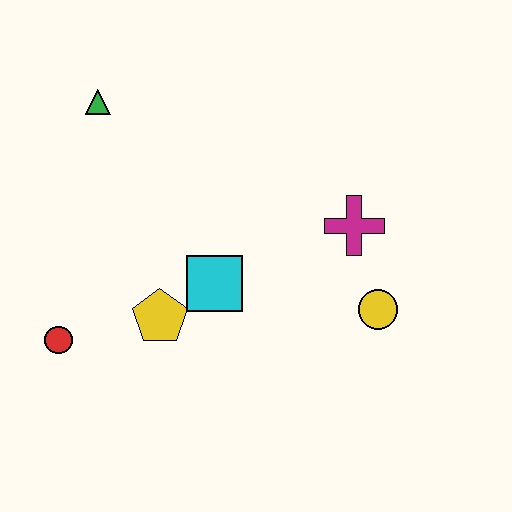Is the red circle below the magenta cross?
Yes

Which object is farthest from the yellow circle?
The green triangle is farthest from the yellow circle.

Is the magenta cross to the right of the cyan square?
Yes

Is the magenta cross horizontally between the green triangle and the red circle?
No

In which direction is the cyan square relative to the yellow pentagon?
The cyan square is to the right of the yellow pentagon.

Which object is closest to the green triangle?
The cyan square is closest to the green triangle.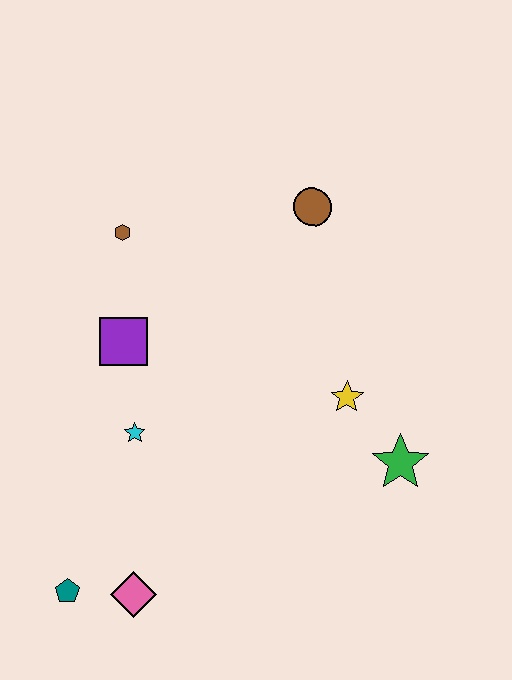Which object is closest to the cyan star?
The purple square is closest to the cyan star.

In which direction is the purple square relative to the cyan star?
The purple square is above the cyan star.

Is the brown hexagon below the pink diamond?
No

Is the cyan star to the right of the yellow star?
No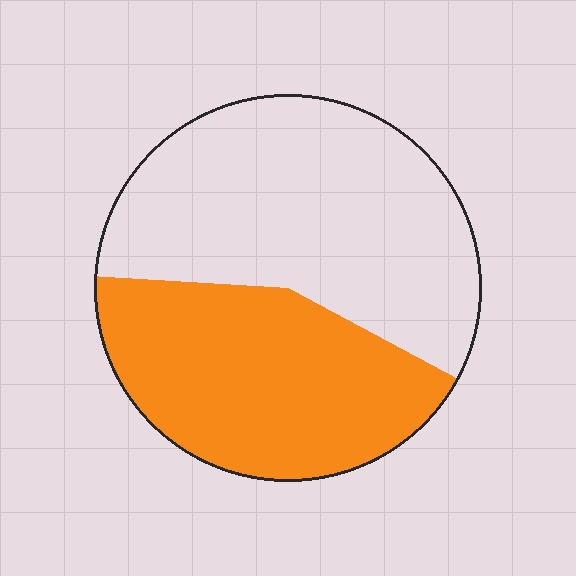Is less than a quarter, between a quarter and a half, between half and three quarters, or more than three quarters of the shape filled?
Between a quarter and a half.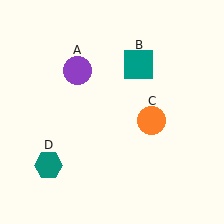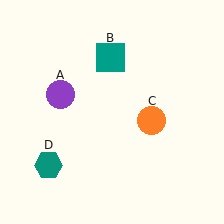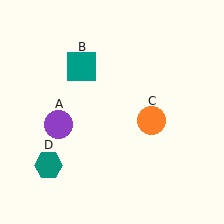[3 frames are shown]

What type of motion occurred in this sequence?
The purple circle (object A), teal square (object B) rotated counterclockwise around the center of the scene.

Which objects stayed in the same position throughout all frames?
Orange circle (object C) and teal hexagon (object D) remained stationary.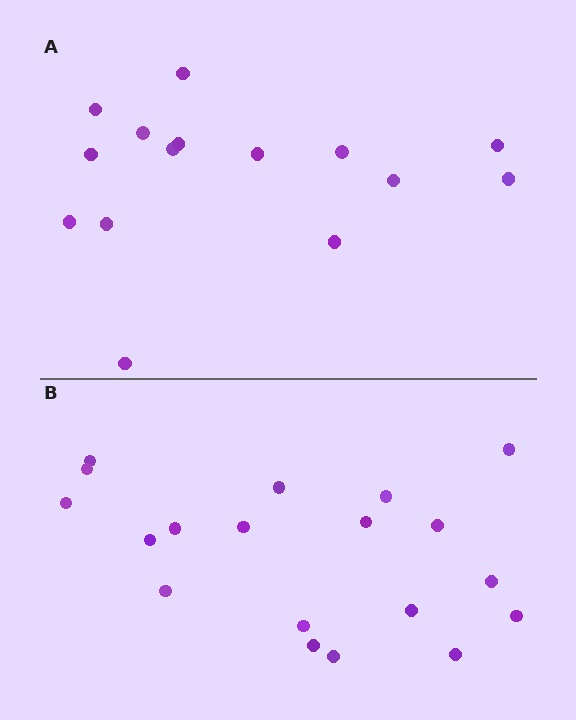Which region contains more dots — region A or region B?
Region B (the bottom region) has more dots.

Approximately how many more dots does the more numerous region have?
Region B has about 4 more dots than region A.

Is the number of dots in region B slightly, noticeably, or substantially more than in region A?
Region B has noticeably more, but not dramatically so. The ratio is roughly 1.3 to 1.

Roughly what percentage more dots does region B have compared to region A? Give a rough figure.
About 25% more.